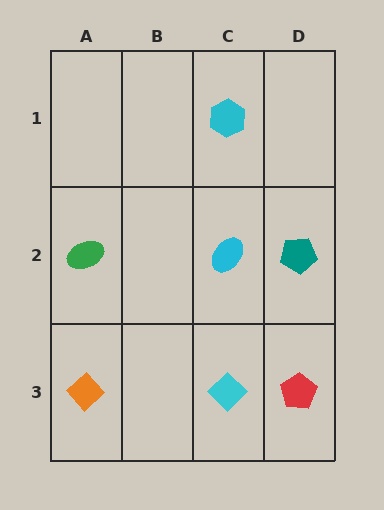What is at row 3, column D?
A red pentagon.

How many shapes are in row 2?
3 shapes.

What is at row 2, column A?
A green ellipse.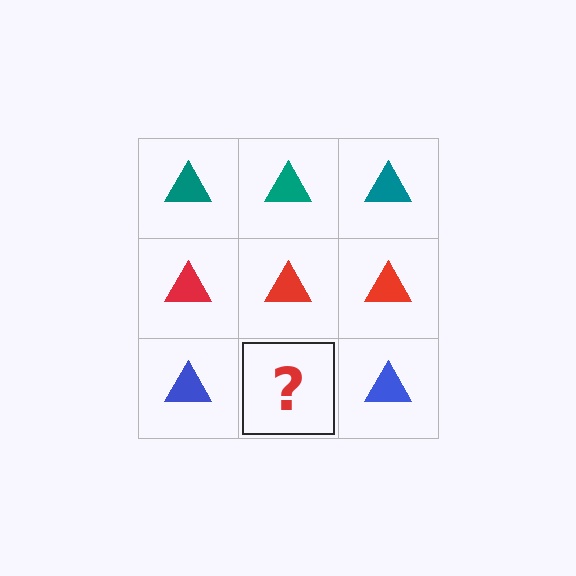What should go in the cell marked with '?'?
The missing cell should contain a blue triangle.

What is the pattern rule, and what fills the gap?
The rule is that each row has a consistent color. The gap should be filled with a blue triangle.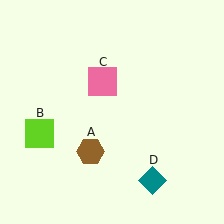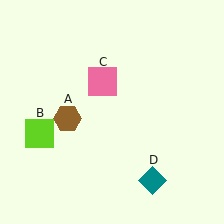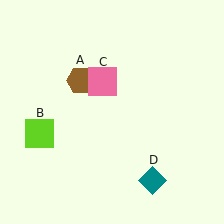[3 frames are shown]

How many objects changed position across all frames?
1 object changed position: brown hexagon (object A).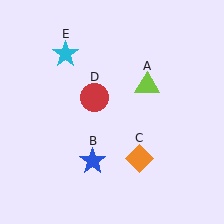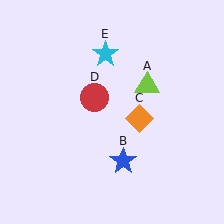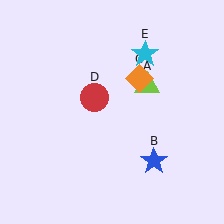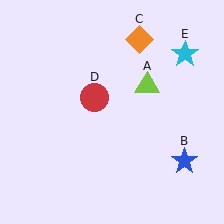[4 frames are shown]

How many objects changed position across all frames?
3 objects changed position: blue star (object B), orange diamond (object C), cyan star (object E).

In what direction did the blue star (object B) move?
The blue star (object B) moved right.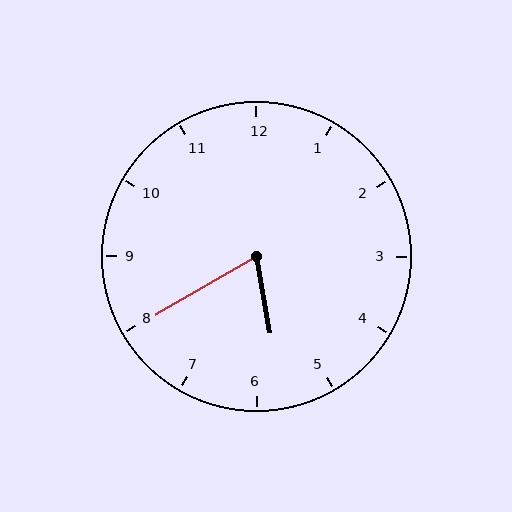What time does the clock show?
5:40.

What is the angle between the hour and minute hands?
Approximately 70 degrees.